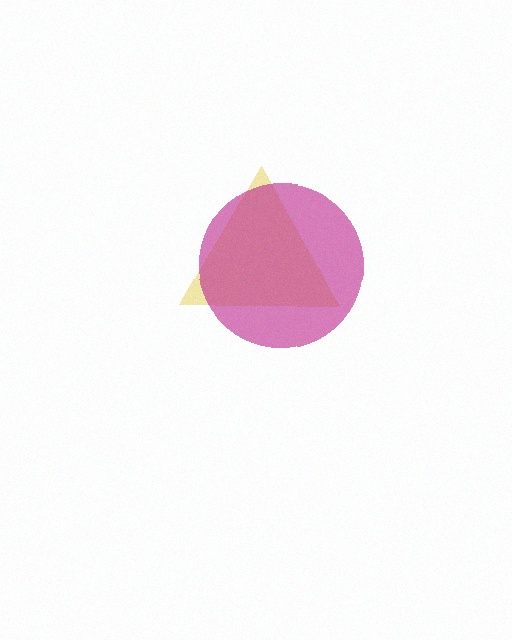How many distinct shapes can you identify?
There are 2 distinct shapes: a yellow triangle, a magenta circle.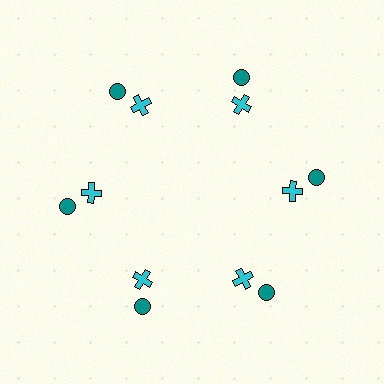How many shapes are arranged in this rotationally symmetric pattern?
There are 12 shapes, arranged in 6 groups of 2.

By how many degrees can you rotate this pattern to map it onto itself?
The pattern maps onto itself every 60 degrees of rotation.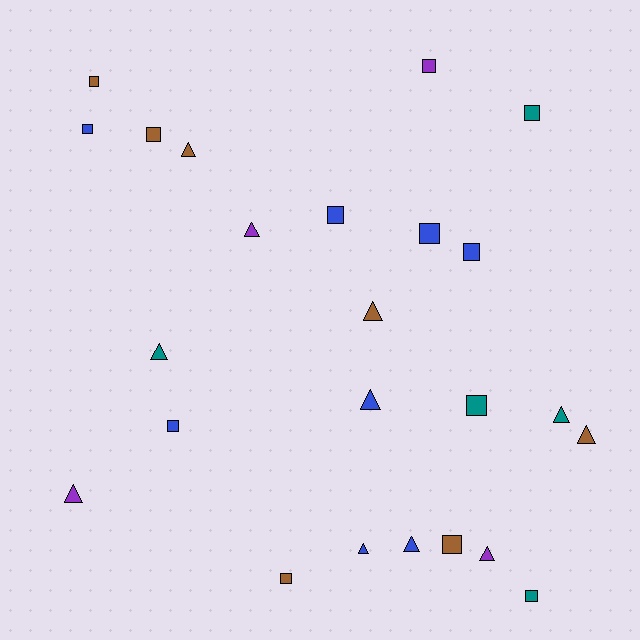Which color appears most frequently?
Blue, with 8 objects.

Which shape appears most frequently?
Square, with 13 objects.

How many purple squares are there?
There is 1 purple square.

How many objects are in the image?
There are 24 objects.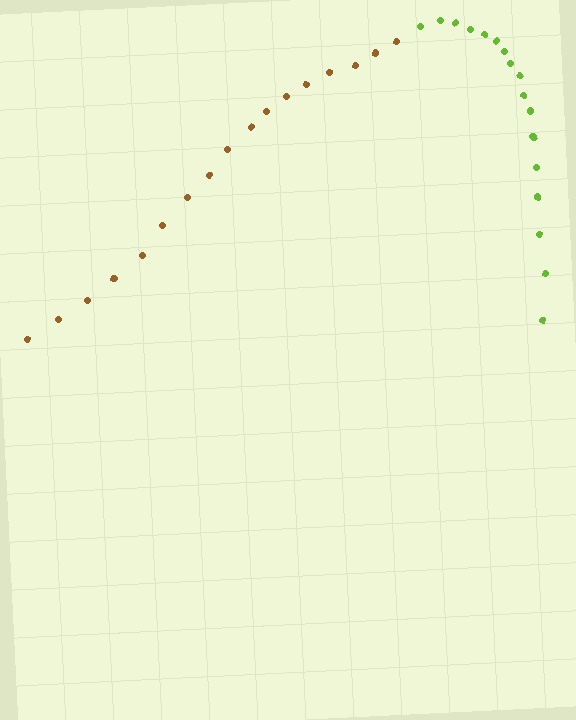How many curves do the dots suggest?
There are 2 distinct paths.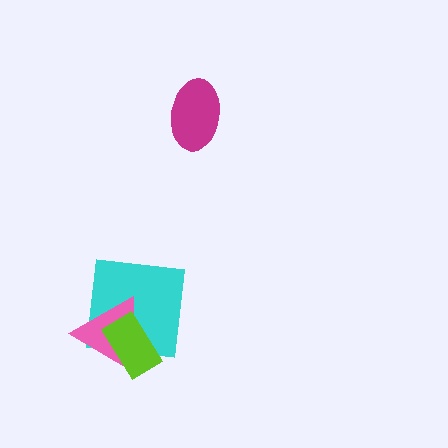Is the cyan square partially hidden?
Yes, it is partially covered by another shape.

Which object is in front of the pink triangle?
The lime rectangle is in front of the pink triangle.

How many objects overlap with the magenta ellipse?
0 objects overlap with the magenta ellipse.